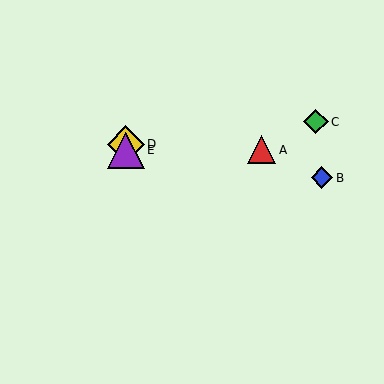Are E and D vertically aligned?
Yes, both are at x≈126.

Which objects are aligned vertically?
Objects D, E are aligned vertically.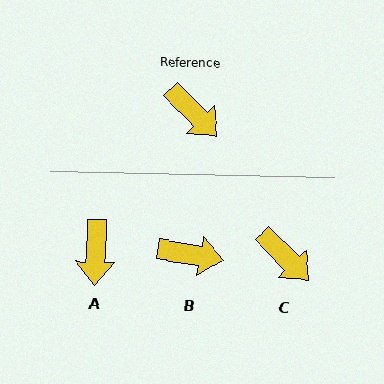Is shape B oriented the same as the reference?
No, it is off by about 35 degrees.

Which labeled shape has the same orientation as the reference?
C.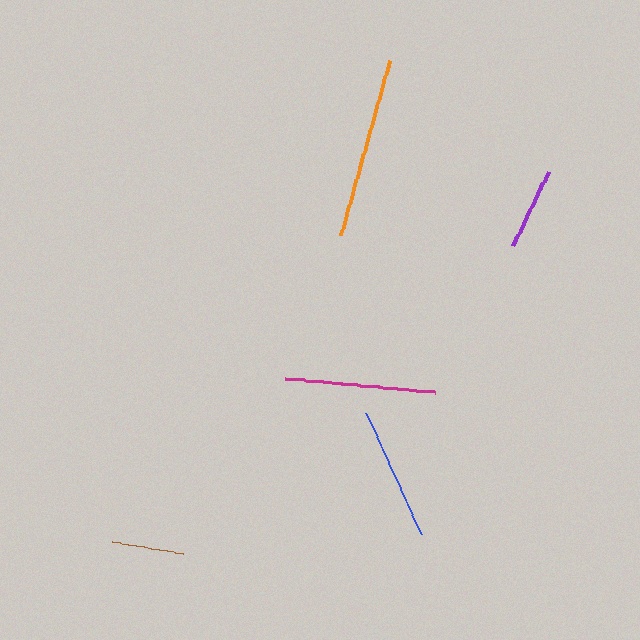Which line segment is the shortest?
The brown line is the shortest at approximately 72 pixels.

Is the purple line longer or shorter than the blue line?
The blue line is longer than the purple line.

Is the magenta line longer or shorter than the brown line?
The magenta line is longer than the brown line.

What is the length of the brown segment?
The brown segment is approximately 72 pixels long.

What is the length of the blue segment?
The blue segment is approximately 133 pixels long.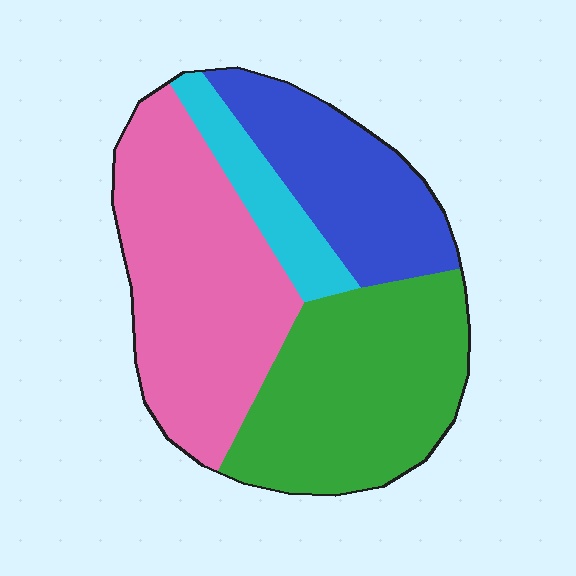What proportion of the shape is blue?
Blue covers roughly 20% of the shape.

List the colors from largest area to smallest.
From largest to smallest: pink, green, blue, cyan.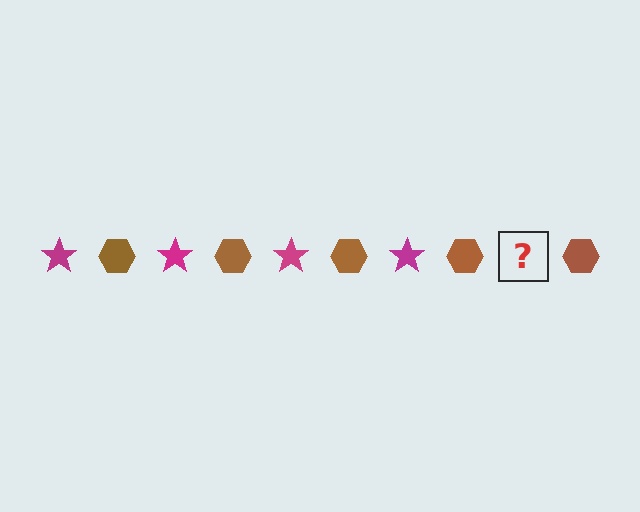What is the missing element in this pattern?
The missing element is a magenta star.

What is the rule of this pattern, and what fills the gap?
The rule is that the pattern alternates between magenta star and brown hexagon. The gap should be filled with a magenta star.